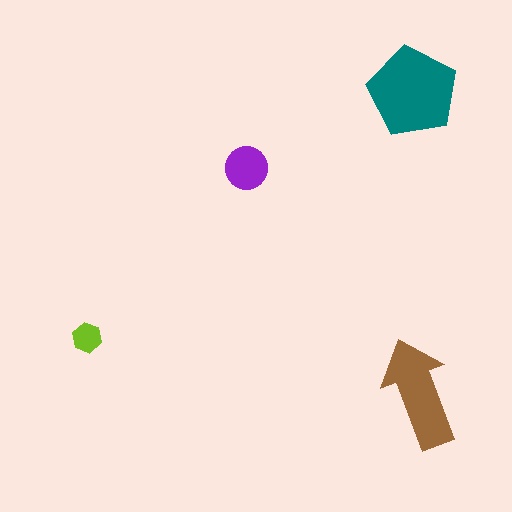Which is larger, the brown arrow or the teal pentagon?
The teal pentagon.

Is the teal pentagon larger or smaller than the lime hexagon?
Larger.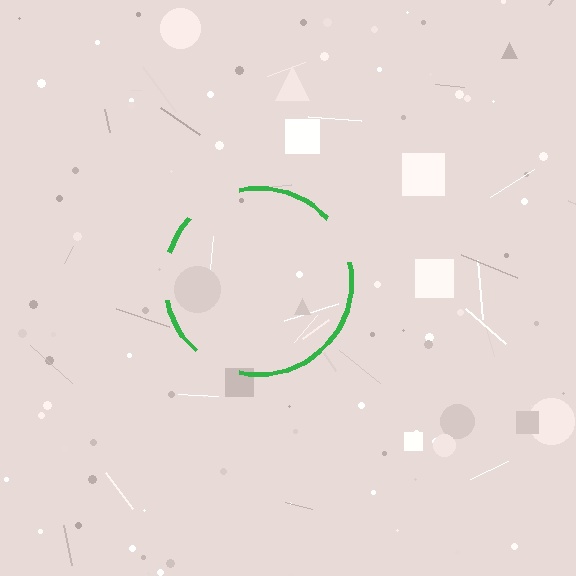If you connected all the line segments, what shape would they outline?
They would outline a circle.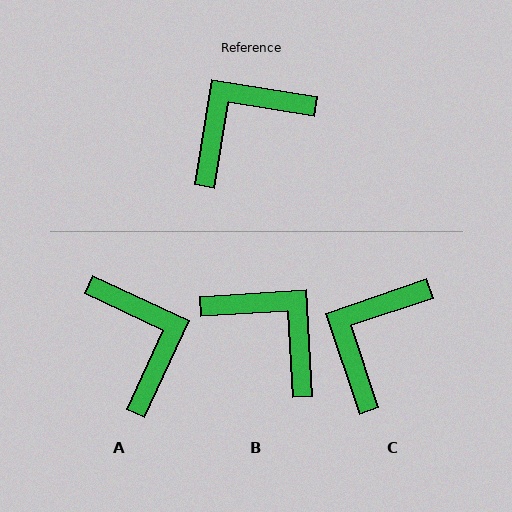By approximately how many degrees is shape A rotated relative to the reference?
Approximately 106 degrees clockwise.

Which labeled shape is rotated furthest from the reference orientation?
A, about 106 degrees away.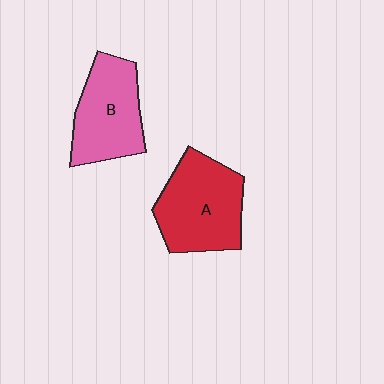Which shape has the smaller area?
Shape B (pink).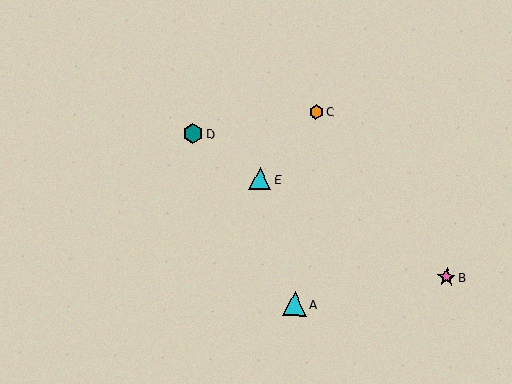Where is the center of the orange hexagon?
The center of the orange hexagon is at (316, 112).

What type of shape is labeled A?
Shape A is a cyan triangle.